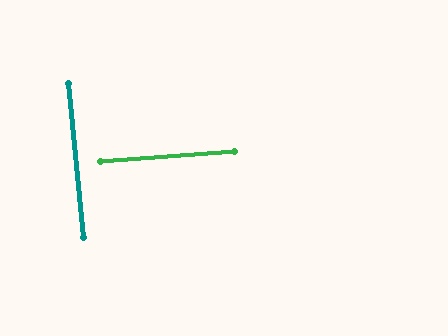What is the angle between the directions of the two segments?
Approximately 88 degrees.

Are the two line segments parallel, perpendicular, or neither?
Perpendicular — they meet at approximately 88°.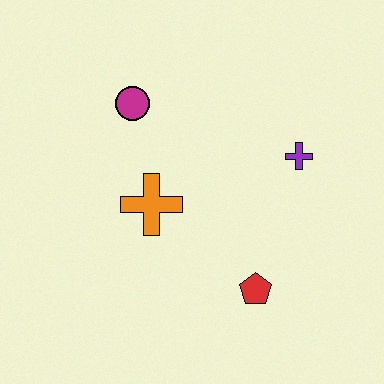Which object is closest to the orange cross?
The magenta circle is closest to the orange cross.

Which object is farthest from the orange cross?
The purple cross is farthest from the orange cross.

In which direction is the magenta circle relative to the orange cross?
The magenta circle is above the orange cross.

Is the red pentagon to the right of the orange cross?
Yes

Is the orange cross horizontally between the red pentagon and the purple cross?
No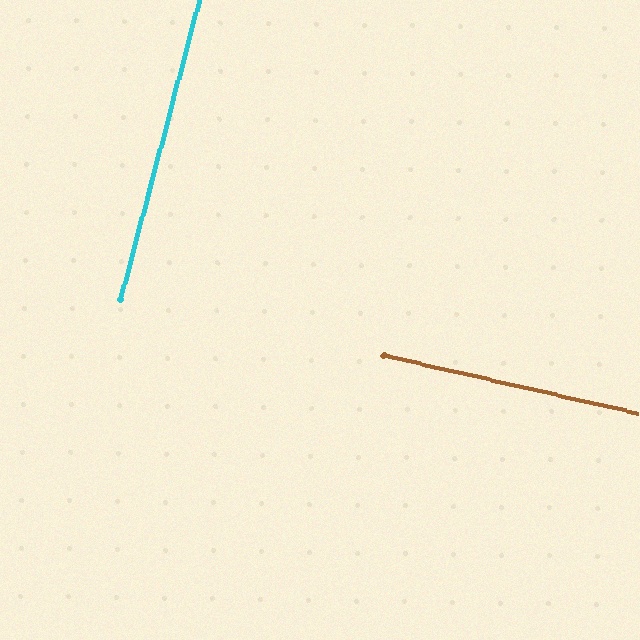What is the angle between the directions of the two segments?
Approximately 88 degrees.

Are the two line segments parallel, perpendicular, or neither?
Perpendicular — they meet at approximately 88°.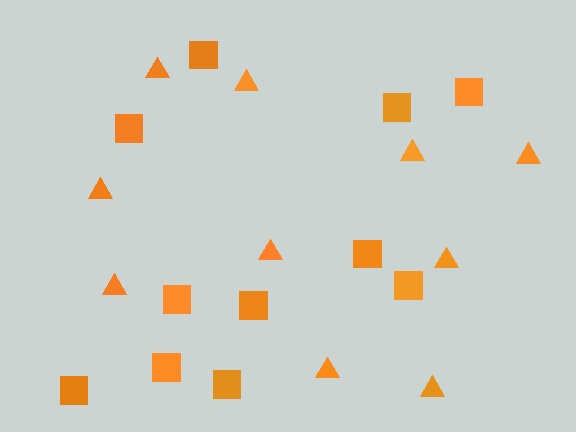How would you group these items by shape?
There are 2 groups: one group of triangles (10) and one group of squares (11).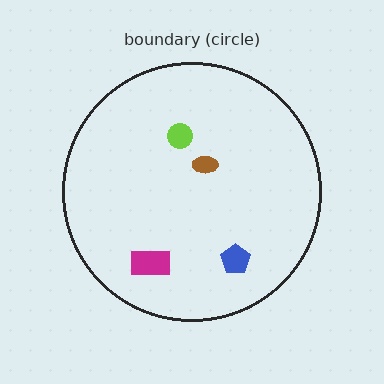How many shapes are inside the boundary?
4 inside, 0 outside.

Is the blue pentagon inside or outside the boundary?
Inside.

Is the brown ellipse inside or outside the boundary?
Inside.